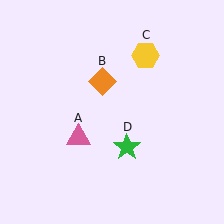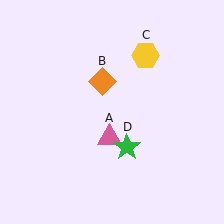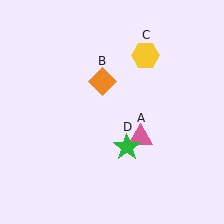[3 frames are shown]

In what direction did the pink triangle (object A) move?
The pink triangle (object A) moved right.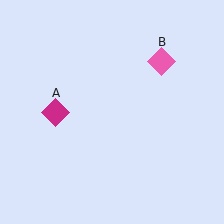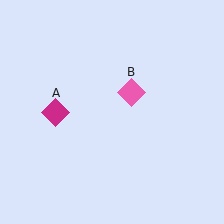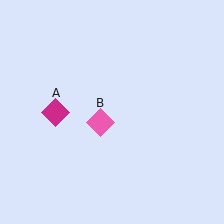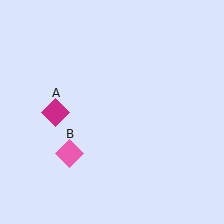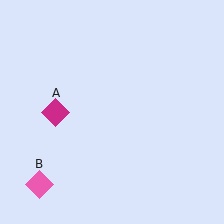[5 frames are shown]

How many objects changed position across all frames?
1 object changed position: pink diamond (object B).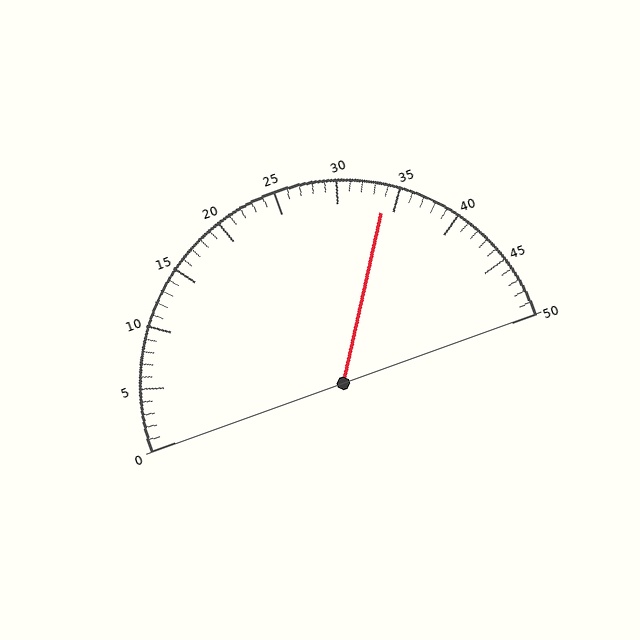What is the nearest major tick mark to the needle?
The nearest major tick mark is 35.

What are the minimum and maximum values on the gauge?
The gauge ranges from 0 to 50.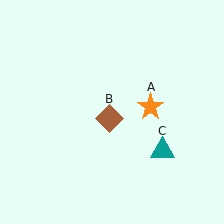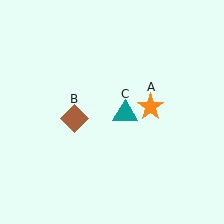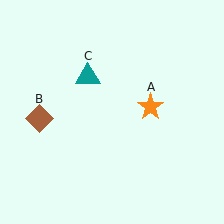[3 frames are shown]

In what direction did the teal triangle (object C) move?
The teal triangle (object C) moved up and to the left.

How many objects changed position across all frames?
2 objects changed position: brown diamond (object B), teal triangle (object C).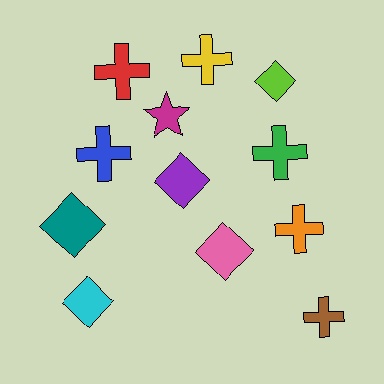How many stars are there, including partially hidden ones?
There is 1 star.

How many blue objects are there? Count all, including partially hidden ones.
There is 1 blue object.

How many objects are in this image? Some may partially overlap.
There are 12 objects.